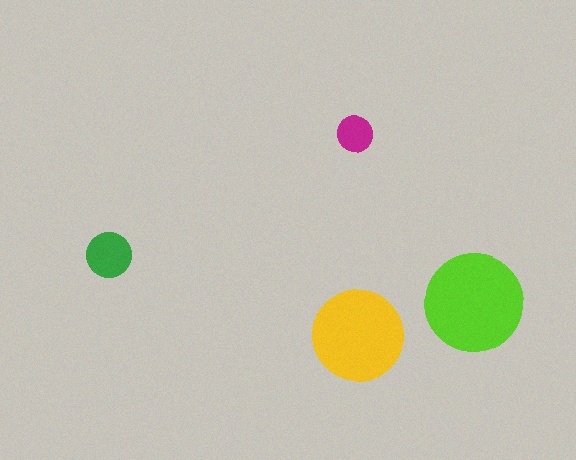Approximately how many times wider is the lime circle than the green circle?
About 2 times wider.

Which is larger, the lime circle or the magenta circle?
The lime one.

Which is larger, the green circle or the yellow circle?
The yellow one.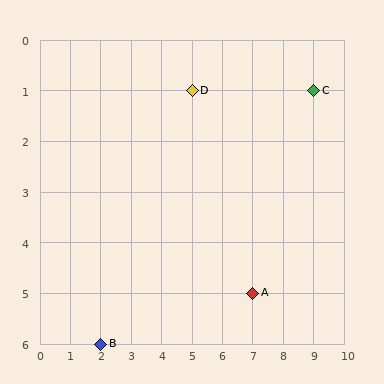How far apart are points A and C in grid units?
Points A and C are 2 columns and 4 rows apart (about 4.5 grid units diagonally).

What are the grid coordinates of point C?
Point C is at grid coordinates (9, 1).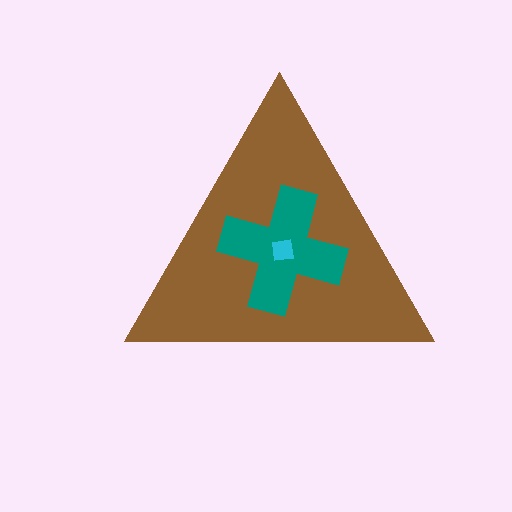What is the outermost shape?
The brown triangle.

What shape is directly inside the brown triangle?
The teal cross.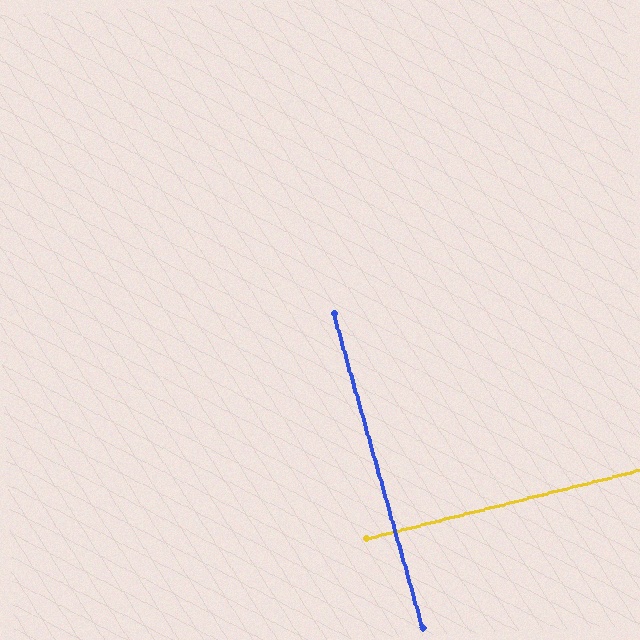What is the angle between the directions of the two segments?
Approximately 88 degrees.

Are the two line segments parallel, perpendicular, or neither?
Perpendicular — they meet at approximately 88°.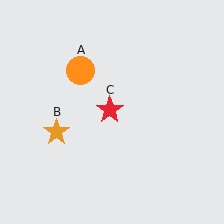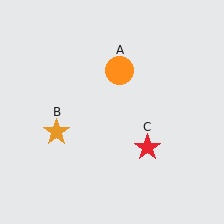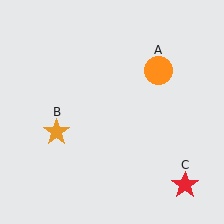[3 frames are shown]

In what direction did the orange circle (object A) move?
The orange circle (object A) moved right.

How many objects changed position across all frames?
2 objects changed position: orange circle (object A), red star (object C).